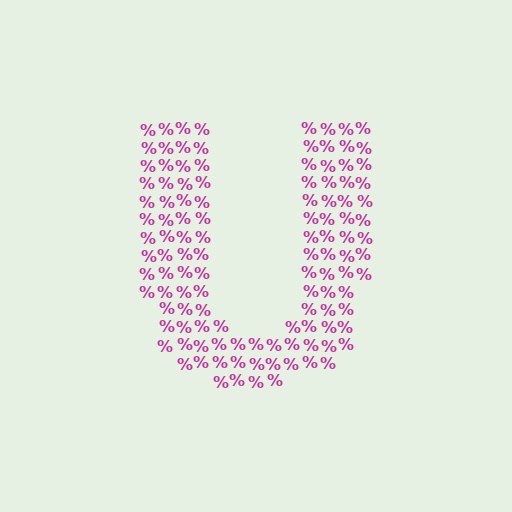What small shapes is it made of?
It is made of small percent signs.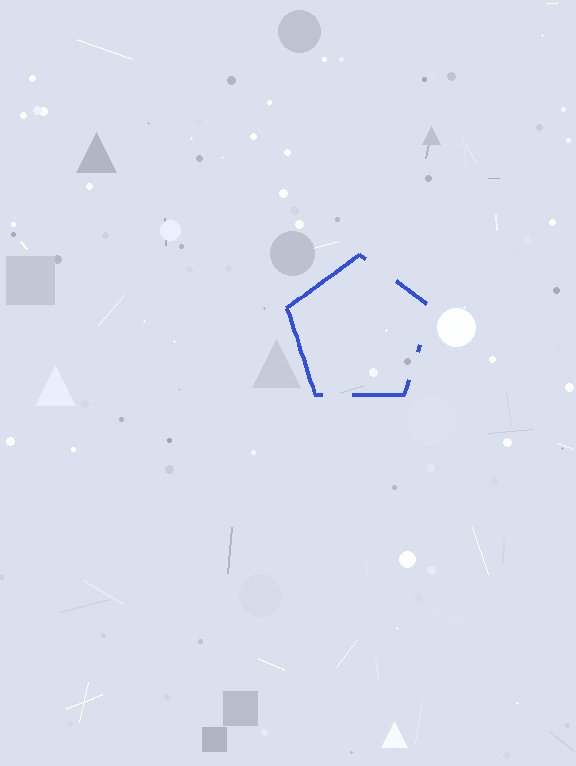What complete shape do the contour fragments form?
The contour fragments form a pentagon.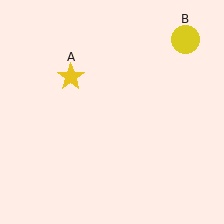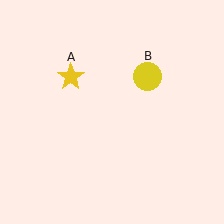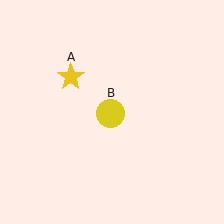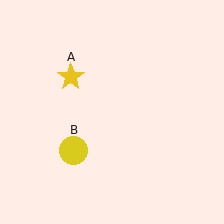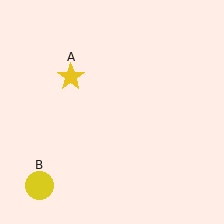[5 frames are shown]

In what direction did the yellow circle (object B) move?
The yellow circle (object B) moved down and to the left.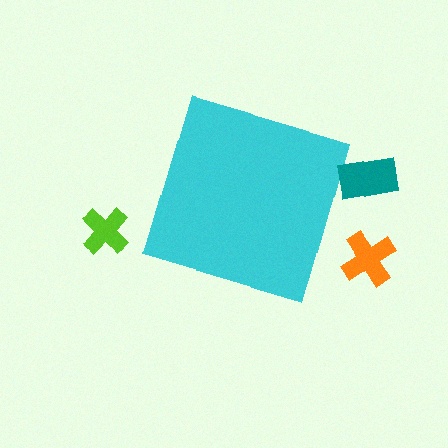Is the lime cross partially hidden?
No, the lime cross is fully visible.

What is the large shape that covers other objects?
A cyan square.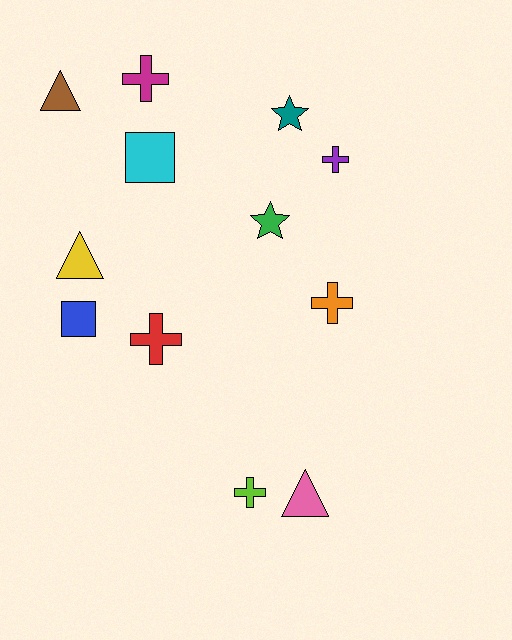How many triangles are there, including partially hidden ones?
There are 3 triangles.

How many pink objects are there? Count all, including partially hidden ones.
There is 1 pink object.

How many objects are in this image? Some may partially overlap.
There are 12 objects.